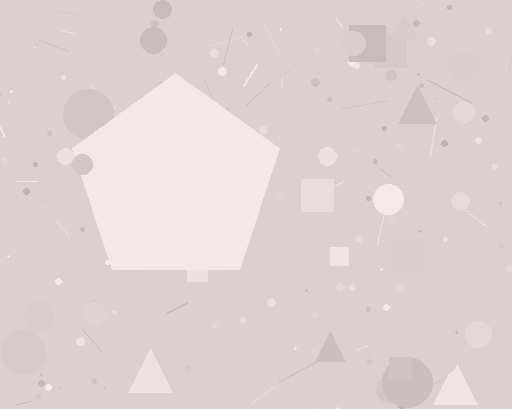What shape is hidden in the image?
A pentagon is hidden in the image.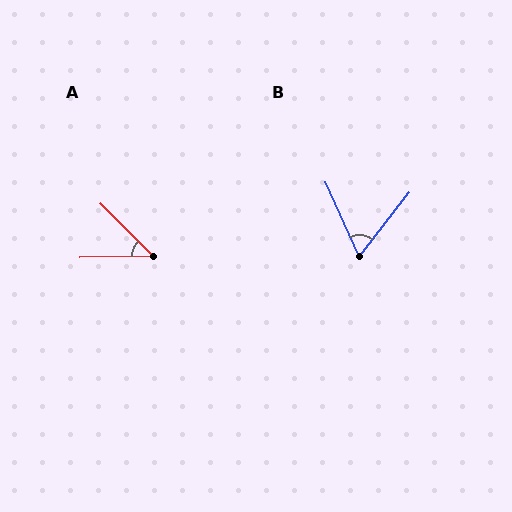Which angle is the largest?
B, at approximately 62 degrees.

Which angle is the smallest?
A, at approximately 46 degrees.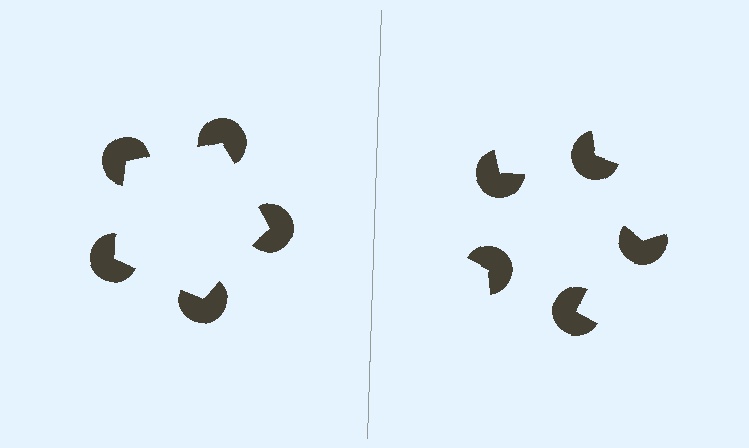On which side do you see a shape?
An illusory pentagon appears on the left side. On the right side the wedge cuts are rotated, so no coherent shape forms.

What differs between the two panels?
The pac-man discs are positioned identically on both sides; only the wedge orientations differ. On the left they align to a pentagon; on the right they are misaligned.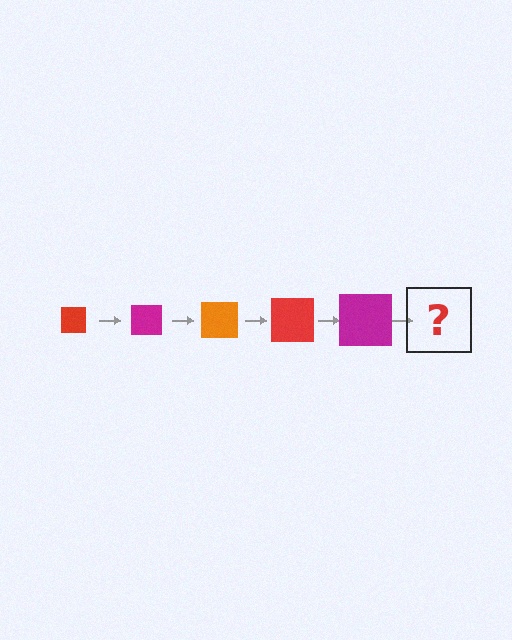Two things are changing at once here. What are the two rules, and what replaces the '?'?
The two rules are that the square grows larger each step and the color cycles through red, magenta, and orange. The '?' should be an orange square, larger than the previous one.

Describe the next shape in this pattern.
It should be an orange square, larger than the previous one.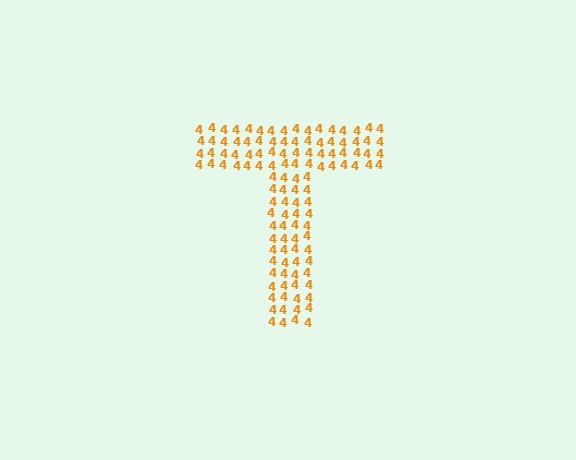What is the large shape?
The large shape is the letter T.